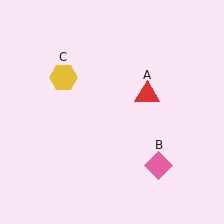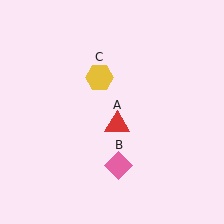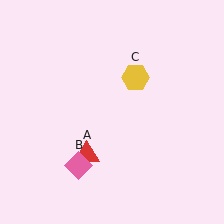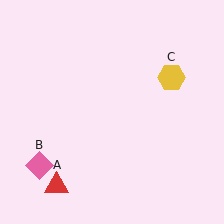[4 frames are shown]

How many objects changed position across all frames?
3 objects changed position: red triangle (object A), pink diamond (object B), yellow hexagon (object C).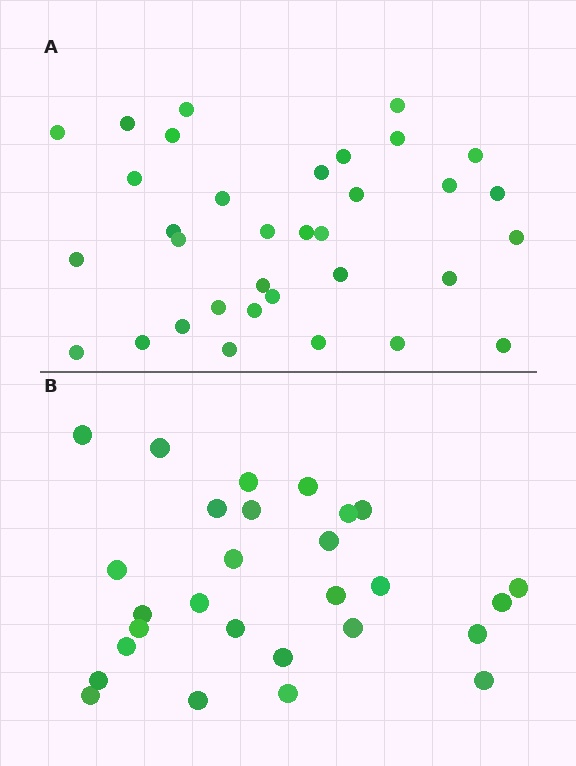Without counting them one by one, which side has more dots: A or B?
Region A (the top region) has more dots.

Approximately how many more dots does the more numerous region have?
Region A has about 6 more dots than region B.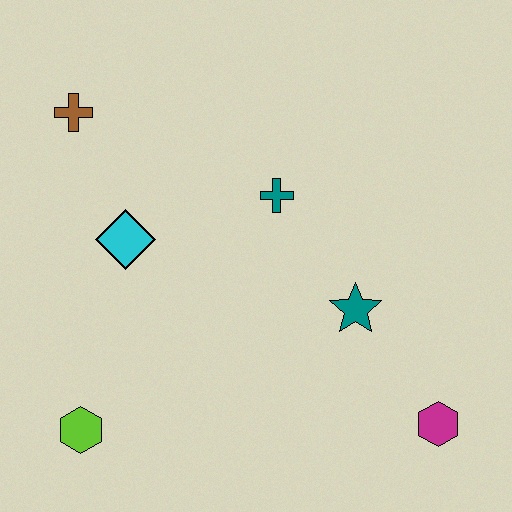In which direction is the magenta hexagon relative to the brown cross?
The magenta hexagon is to the right of the brown cross.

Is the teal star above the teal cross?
No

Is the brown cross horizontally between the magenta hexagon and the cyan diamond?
No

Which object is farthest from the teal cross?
The lime hexagon is farthest from the teal cross.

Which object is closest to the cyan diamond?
The brown cross is closest to the cyan diamond.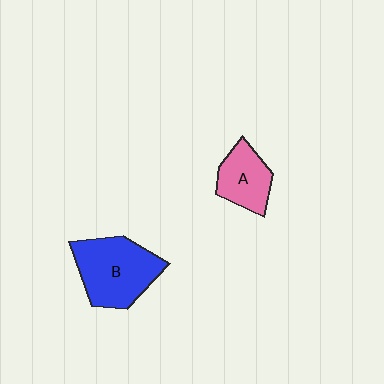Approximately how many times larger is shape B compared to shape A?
Approximately 1.7 times.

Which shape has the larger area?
Shape B (blue).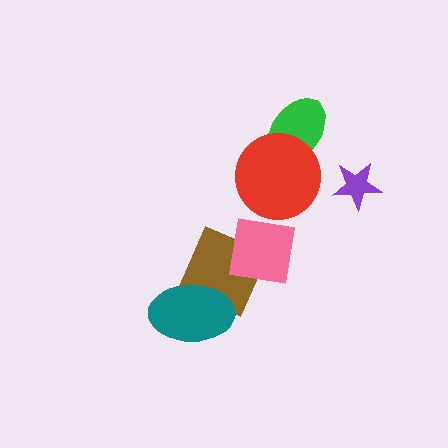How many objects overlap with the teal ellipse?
1 object overlaps with the teal ellipse.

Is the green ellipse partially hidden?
Yes, it is partially covered by another shape.